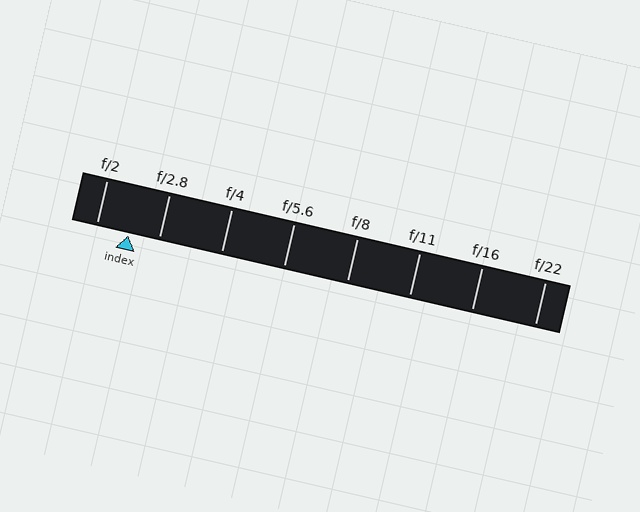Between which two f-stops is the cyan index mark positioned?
The index mark is between f/2 and f/2.8.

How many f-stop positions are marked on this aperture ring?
There are 8 f-stop positions marked.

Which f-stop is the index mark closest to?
The index mark is closest to f/2.8.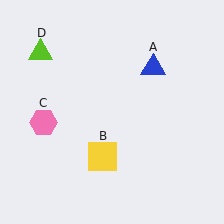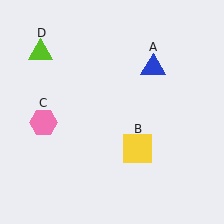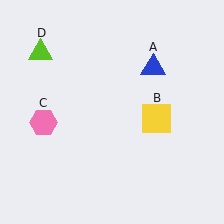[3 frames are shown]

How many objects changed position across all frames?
1 object changed position: yellow square (object B).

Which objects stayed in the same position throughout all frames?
Blue triangle (object A) and pink hexagon (object C) and lime triangle (object D) remained stationary.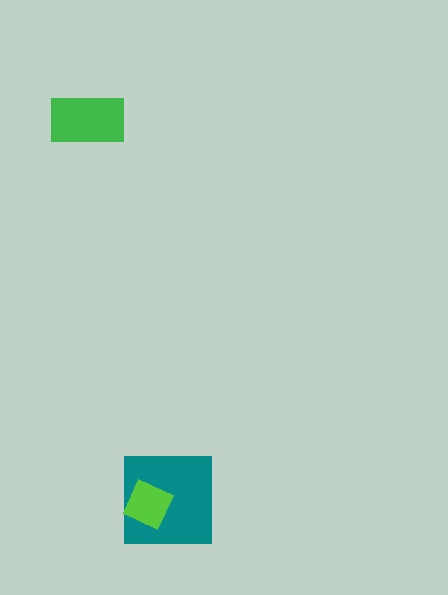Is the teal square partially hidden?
Yes, it is partially covered by another shape.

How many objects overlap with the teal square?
1 object overlaps with the teal square.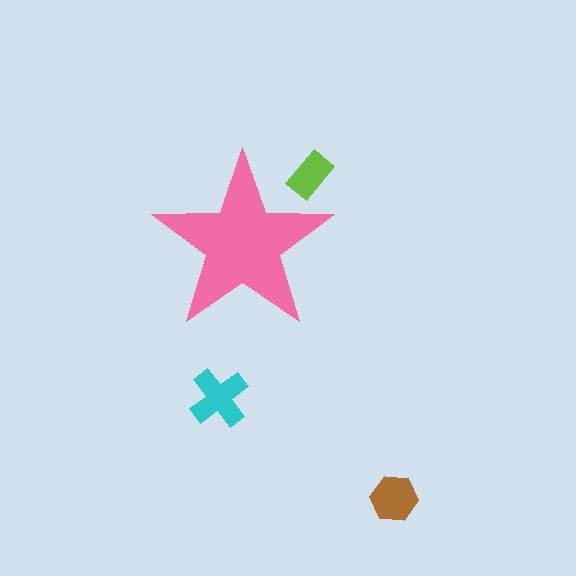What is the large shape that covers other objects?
A pink star.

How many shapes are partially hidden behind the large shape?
1 shape is partially hidden.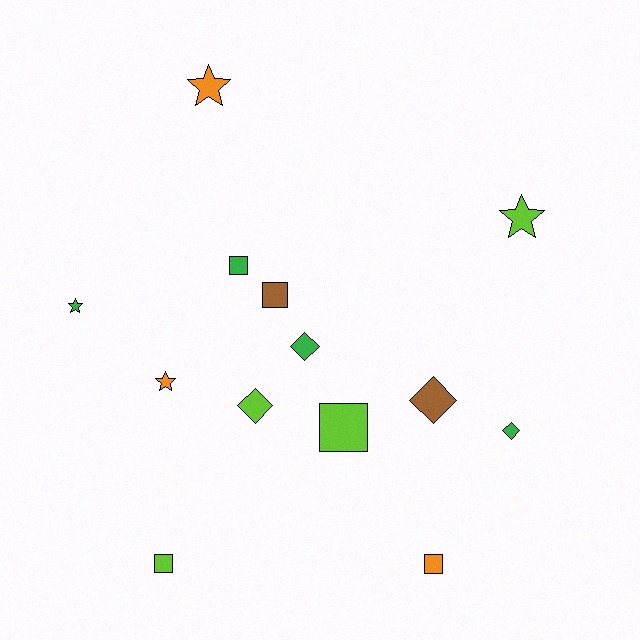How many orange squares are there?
There is 1 orange square.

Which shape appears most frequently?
Square, with 5 objects.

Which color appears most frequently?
Lime, with 4 objects.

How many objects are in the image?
There are 13 objects.